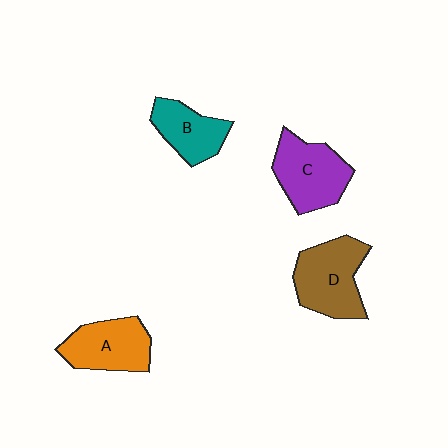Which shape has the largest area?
Shape D (brown).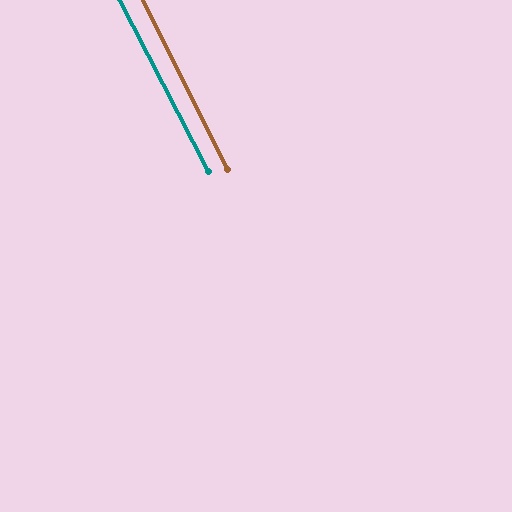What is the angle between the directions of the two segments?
Approximately 1 degree.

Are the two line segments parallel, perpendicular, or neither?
Parallel — their directions differ by only 0.7°.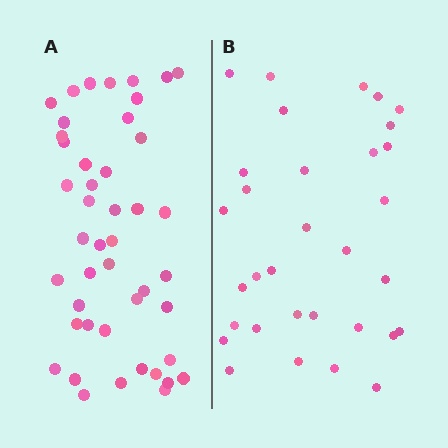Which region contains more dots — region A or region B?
Region A (the left region) has more dots.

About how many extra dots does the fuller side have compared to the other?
Region A has approximately 15 more dots than region B.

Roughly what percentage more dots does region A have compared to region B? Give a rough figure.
About 40% more.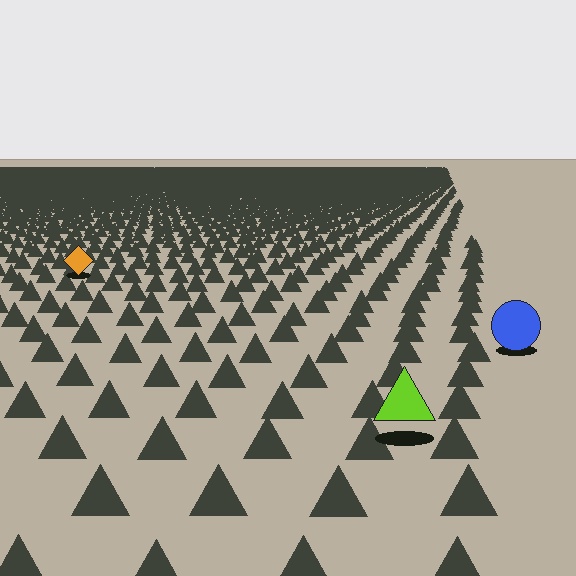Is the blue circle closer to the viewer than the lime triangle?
No. The lime triangle is closer — you can tell from the texture gradient: the ground texture is coarser near it.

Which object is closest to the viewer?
The lime triangle is closest. The texture marks near it are larger and more spread out.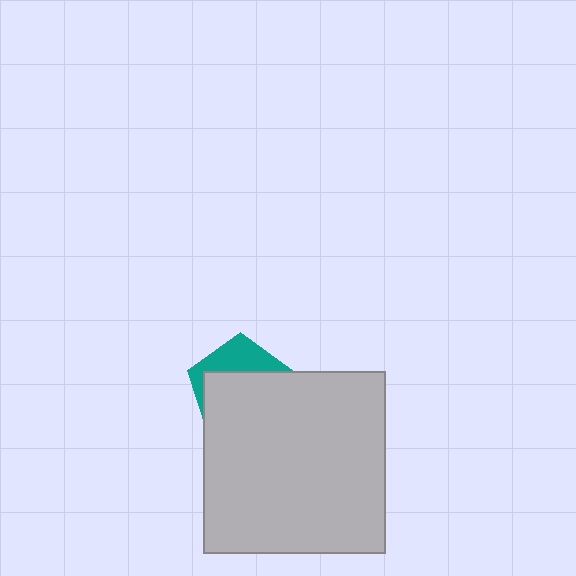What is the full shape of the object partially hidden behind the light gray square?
The partially hidden object is a teal pentagon.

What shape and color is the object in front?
The object in front is a light gray square.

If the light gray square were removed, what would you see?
You would see the complete teal pentagon.